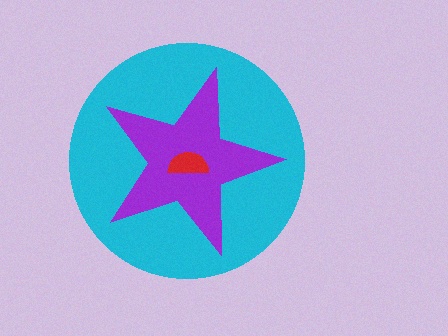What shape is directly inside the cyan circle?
The purple star.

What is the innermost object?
The red semicircle.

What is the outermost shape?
The cyan circle.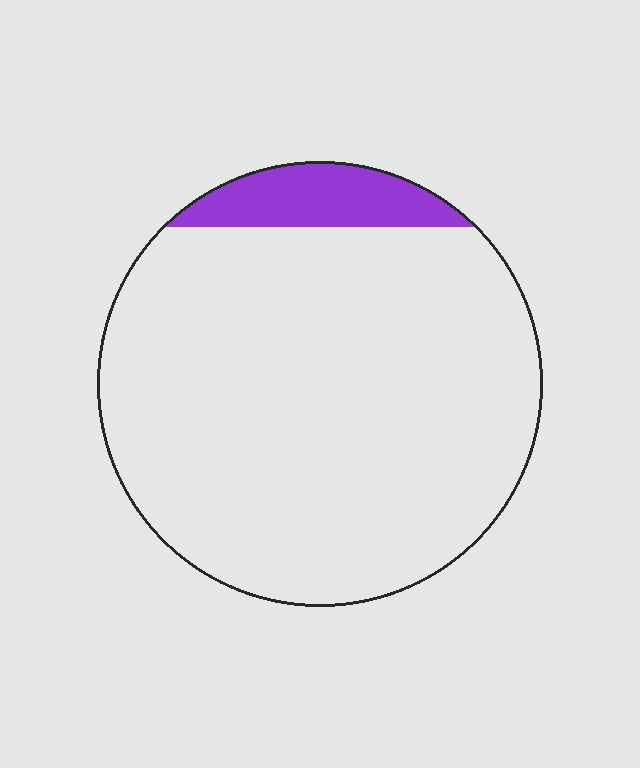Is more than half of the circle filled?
No.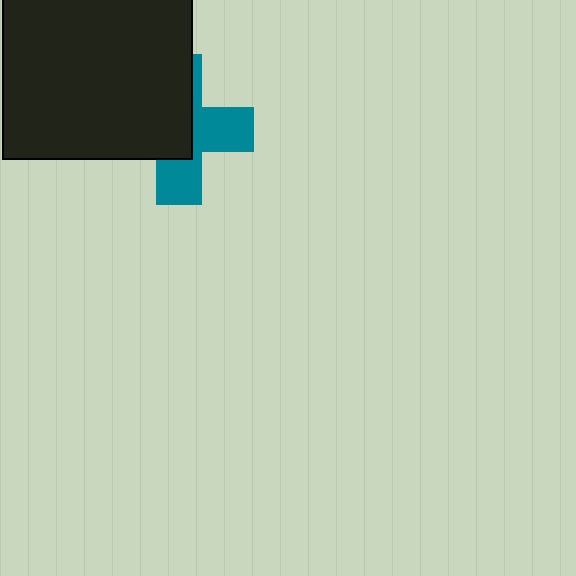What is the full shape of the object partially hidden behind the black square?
The partially hidden object is a teal cross.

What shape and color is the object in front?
The object in front is a black square.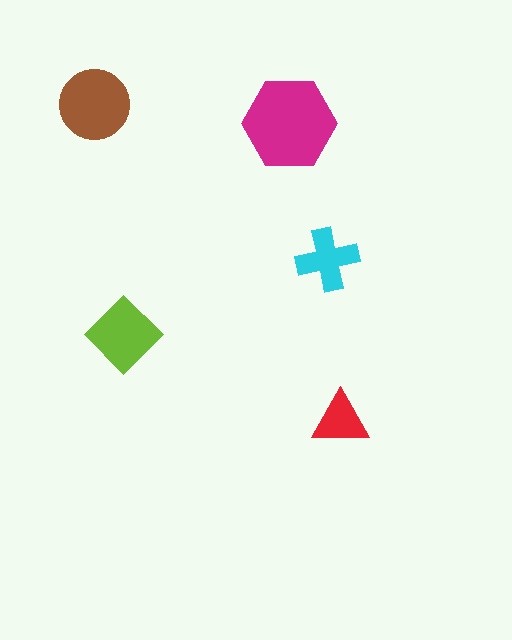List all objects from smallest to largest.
The red triangle, the cyan cross, the lime diamond, the brown circle, the magenta hexagon.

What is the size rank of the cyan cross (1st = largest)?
4th.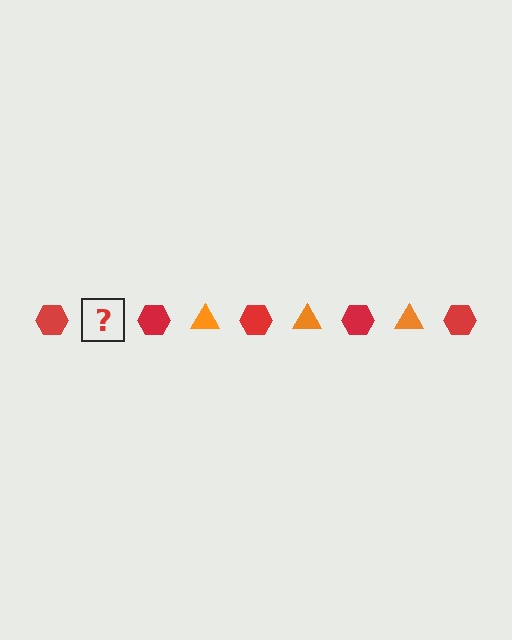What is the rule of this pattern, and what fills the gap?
The rule is that the pattern alternates between red hexagon and orange triangle. The gap should be filled with an orange triangle.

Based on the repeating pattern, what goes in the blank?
The blank should be an orange triangle.